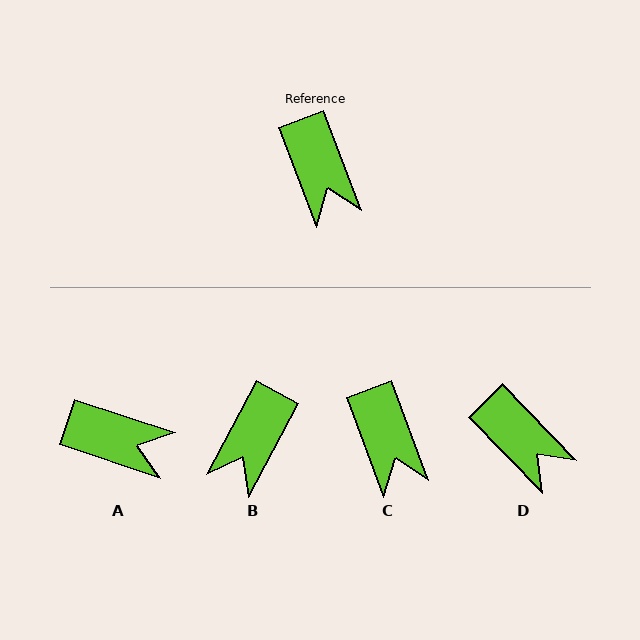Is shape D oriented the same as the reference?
No, it is off by about 23 degrees.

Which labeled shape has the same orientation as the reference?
C.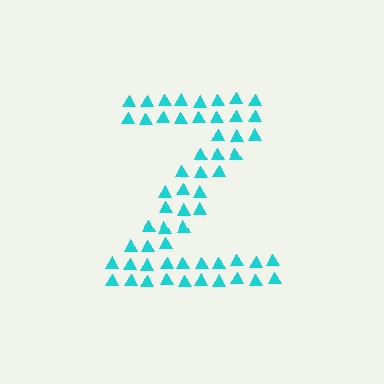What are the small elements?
The small elements are triangles.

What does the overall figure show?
The overall figure shows the letter Z.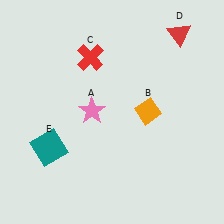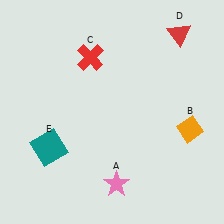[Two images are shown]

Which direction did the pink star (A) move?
The pink star (A) moved down.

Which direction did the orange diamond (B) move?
The orange diamond (B) moved right.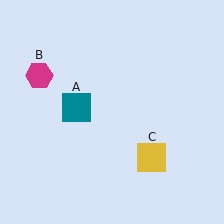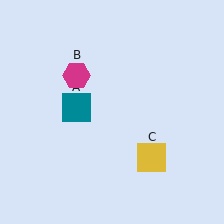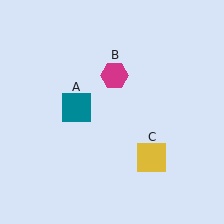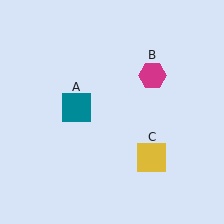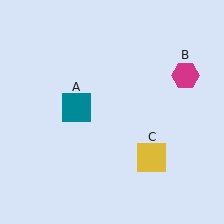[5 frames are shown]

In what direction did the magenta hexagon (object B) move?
The magenta hexagon (object B) moved right.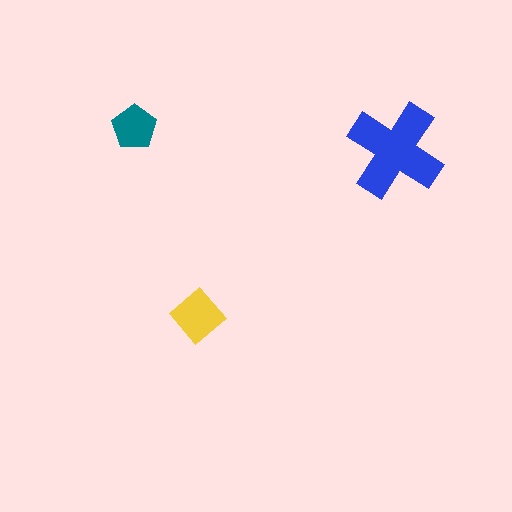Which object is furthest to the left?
The teal pentagon is leftmost.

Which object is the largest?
The blue cross.